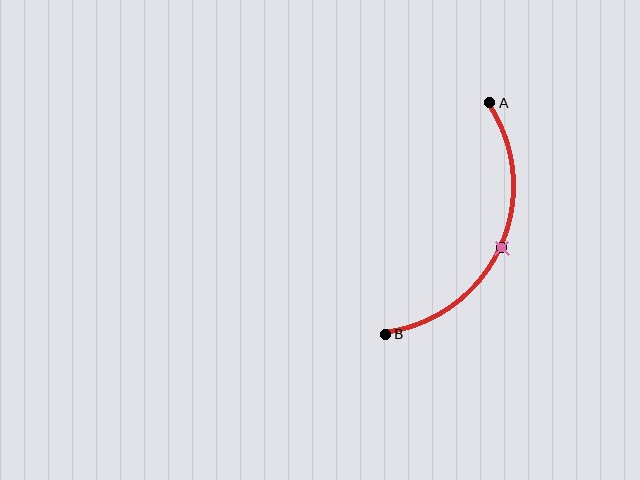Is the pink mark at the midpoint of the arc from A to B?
Yes. The pink mark lies on the arc at equal arc-length from both A and B — it is the arc midpoint.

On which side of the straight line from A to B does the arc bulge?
The arc bulges to the right of the straight line connecting A and B.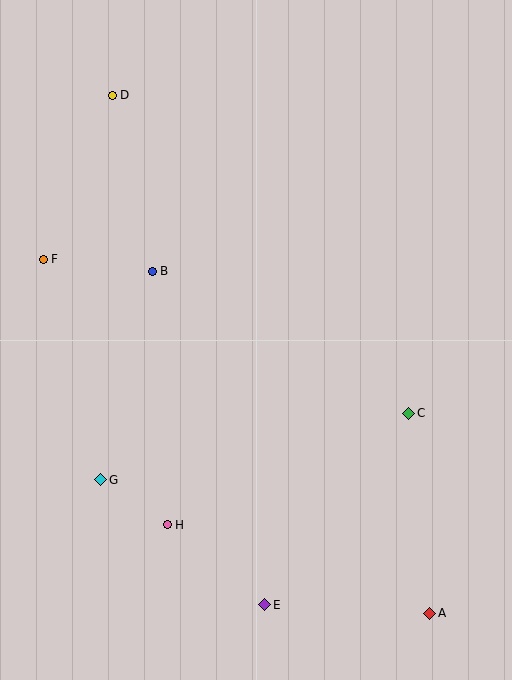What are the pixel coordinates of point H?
Point H is at (167, 525).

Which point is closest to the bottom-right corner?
Point A is closest to the bottom-right corner.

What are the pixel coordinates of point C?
Point C is at (409, 413).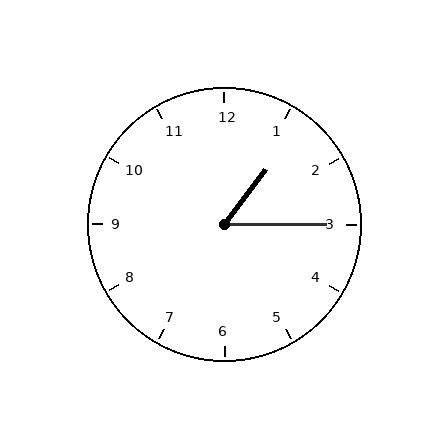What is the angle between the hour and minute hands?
Approximately 52 degrees.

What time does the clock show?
1:15.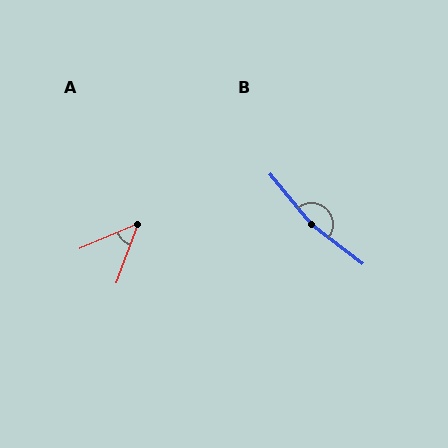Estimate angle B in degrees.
Approximately 167 degrees.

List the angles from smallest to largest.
A (46°), B (167°).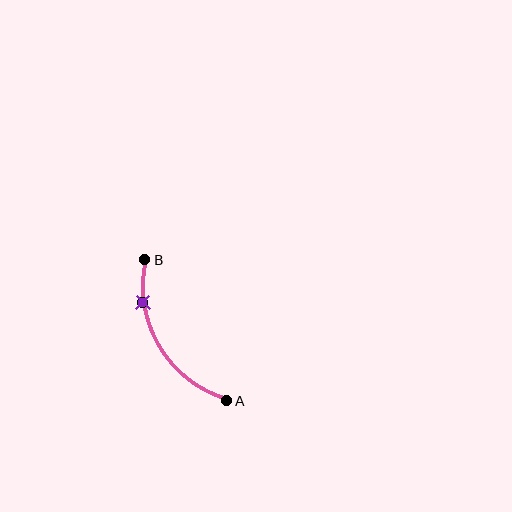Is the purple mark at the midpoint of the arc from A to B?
No. The purple mark lies on the arc but is closer to endpoint B. The arc midpoint would be at the point on the curve equidistant along the arc from both A and B.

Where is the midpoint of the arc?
The arc midpoint is the point on the curve farthest from the straight line joining A and B. It sits to the left of that line.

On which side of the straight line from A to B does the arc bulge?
The arc bulges to the left of the straight line connecting A and B.